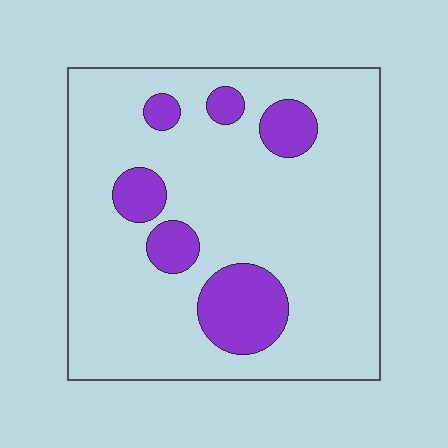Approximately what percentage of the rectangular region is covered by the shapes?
Approximately 15%.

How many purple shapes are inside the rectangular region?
6.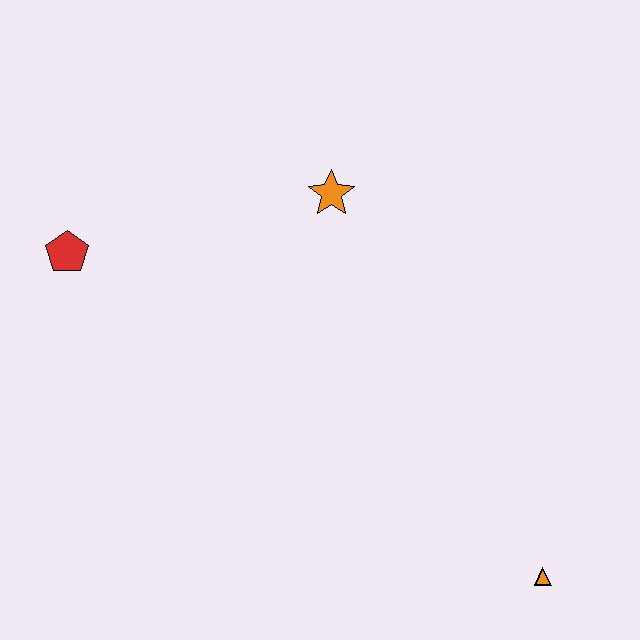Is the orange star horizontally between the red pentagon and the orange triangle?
Yes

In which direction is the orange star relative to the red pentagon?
The orange star is to the right of the red pentagon.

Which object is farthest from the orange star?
The orange triangle is farthest from the orange star.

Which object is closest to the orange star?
The red pentagon is closest to the orange star.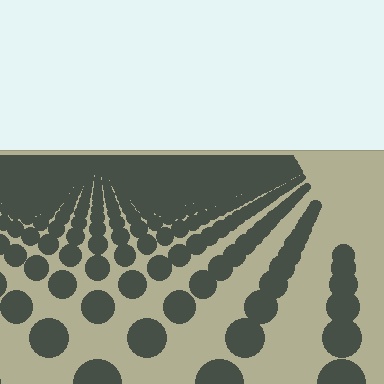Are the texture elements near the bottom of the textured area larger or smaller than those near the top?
Larger. Near the bottom, elements are closer to the viewer and appear at a bigger on-screen size.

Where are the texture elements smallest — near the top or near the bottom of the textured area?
Near the top.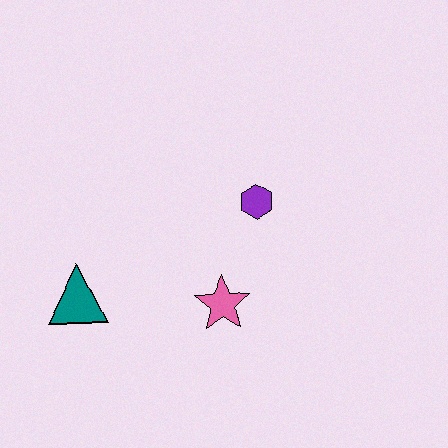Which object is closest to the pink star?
The purple hexagon is closest to the pink star.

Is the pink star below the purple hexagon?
Yes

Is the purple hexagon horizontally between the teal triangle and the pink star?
No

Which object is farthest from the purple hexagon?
The teal triangle is farthest from the purple hexagon.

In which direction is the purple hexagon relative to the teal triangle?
The purple hexagon is to the right of the teal triangle.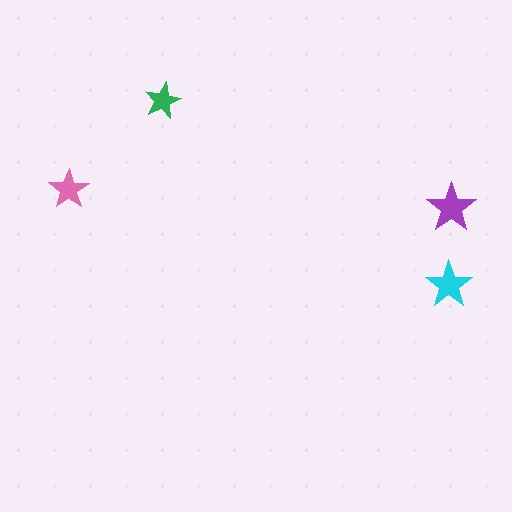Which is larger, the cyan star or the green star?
The cyan one.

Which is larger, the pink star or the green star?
The pink one.